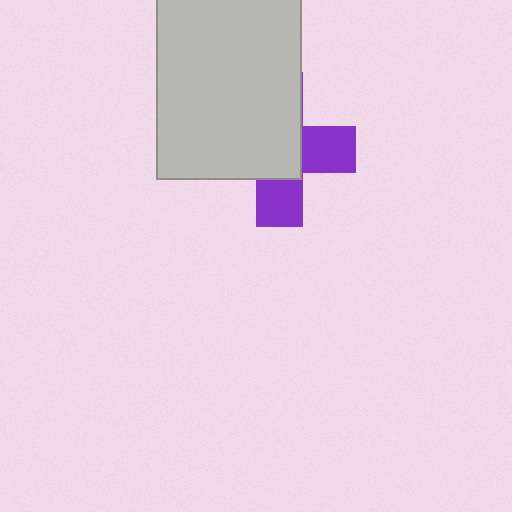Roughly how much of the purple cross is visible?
A small part of it is visible (roughly 40%).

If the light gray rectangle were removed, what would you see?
You would see the complete purple cross.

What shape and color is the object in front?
The object in front is a light gray rectangle.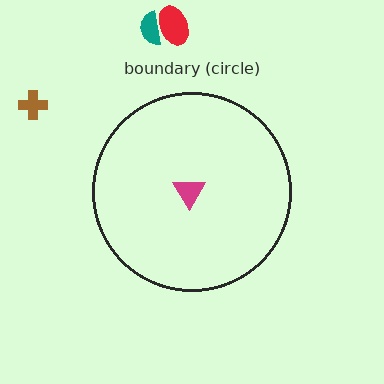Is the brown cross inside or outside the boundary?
Outside.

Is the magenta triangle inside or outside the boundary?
Inside.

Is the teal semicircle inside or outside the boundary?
Outside.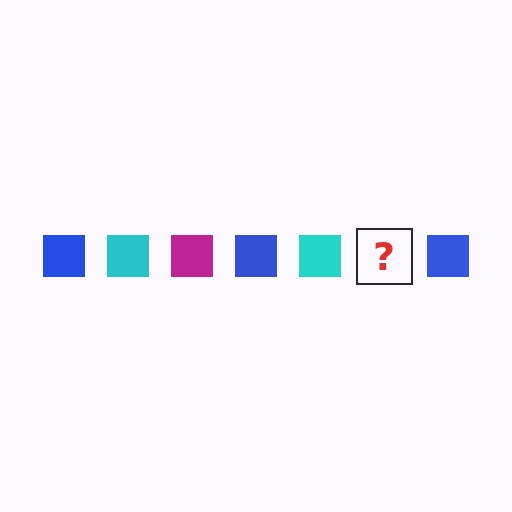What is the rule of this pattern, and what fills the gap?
The rule is that the pattern cycles through blue, cyan, magenta squares. The gap should be filled with a magenta square.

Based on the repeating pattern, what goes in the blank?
The blank should be a magenta square.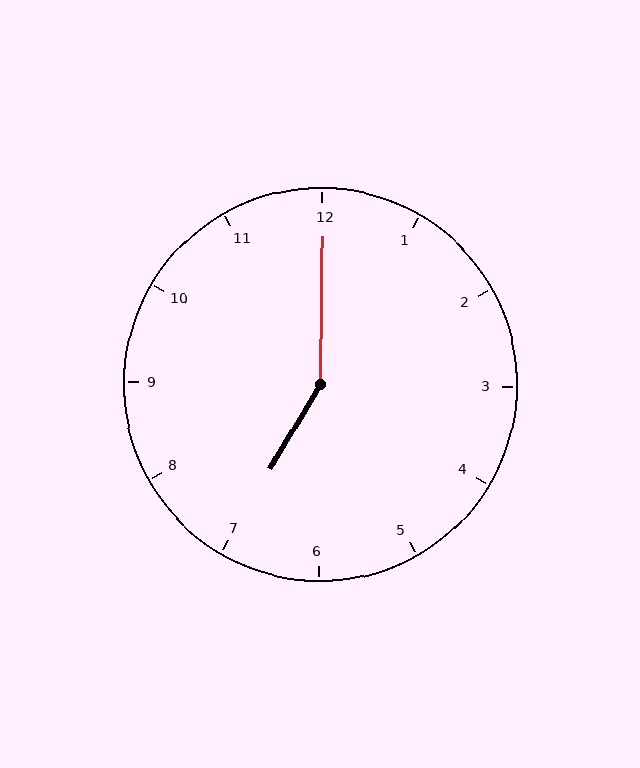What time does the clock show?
7:00.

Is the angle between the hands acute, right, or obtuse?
It is obtuse.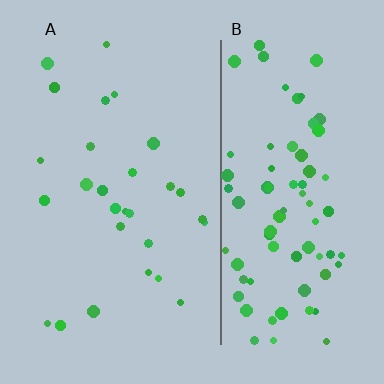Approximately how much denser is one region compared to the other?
Approximately 3.0× — region B over region A.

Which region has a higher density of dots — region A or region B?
B (the right).